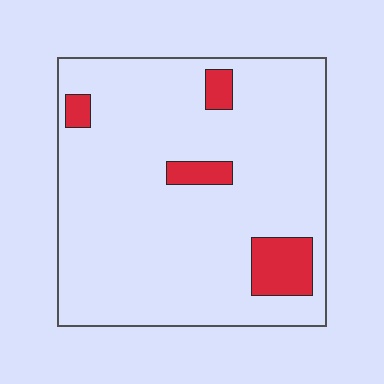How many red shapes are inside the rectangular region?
4.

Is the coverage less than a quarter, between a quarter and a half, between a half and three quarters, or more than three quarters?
Less than a quarter.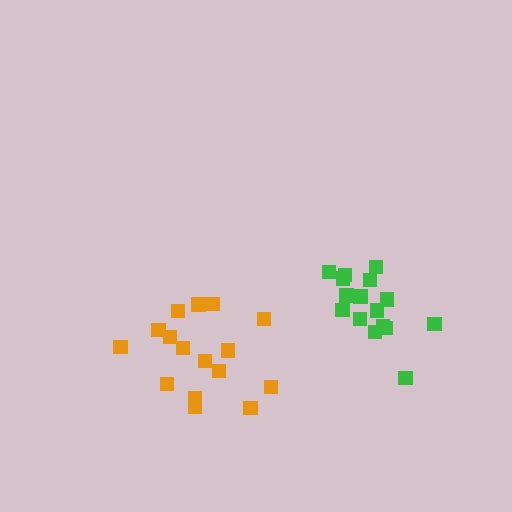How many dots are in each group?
Group 1: 16 dots, Group 2: 16 dots (32 total).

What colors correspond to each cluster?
The clusters are colored: green, orange.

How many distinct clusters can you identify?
There are 2 distinct clusters.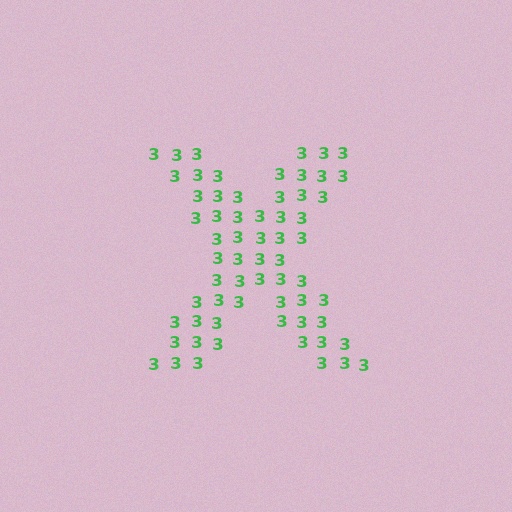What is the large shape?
The large shape is the letter X.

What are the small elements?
The small elements are digit 3's.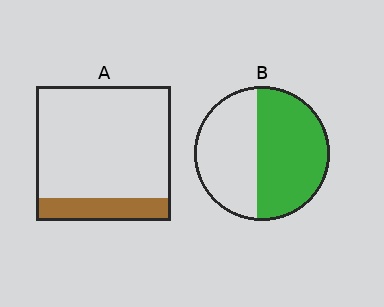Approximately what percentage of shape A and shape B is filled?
A is approximately 15% and B is approximately 55%.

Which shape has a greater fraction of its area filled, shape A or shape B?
Shape B.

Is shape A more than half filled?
No.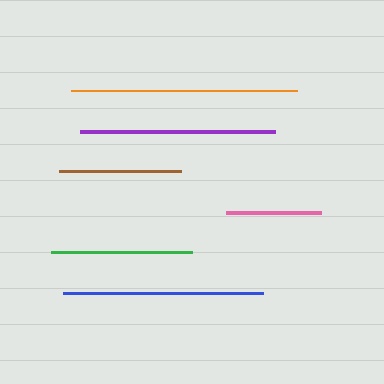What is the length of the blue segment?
The blue segment is approximately 200 pixels long.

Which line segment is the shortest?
The pink line is the shortest at approximately 95 pixels.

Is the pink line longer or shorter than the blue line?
The blue line is longer than the pink line.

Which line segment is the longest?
The orange line is the longest at approximately 225 pixels.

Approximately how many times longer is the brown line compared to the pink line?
The brown line is approximately 1.3 times the length of the pink line.